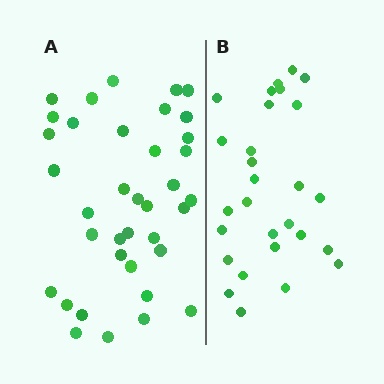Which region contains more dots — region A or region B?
Region A (the left region) has more dots.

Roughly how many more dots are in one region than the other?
Region A has roughly 8 or so more dots than region B.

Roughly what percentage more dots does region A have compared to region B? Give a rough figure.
About 30% more.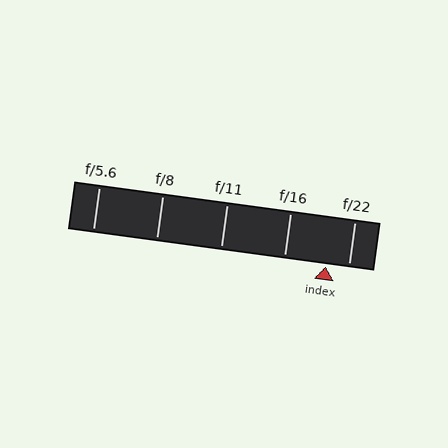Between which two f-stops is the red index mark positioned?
The index mark is between f/16 and f/22.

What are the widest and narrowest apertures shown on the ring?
The widest aperture shown is f/5.6 and the narrowest is f/22.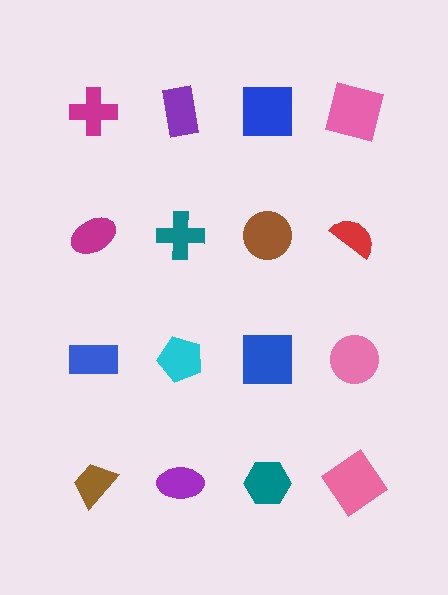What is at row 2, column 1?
A magenta ellipse.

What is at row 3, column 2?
A cyan pentagon.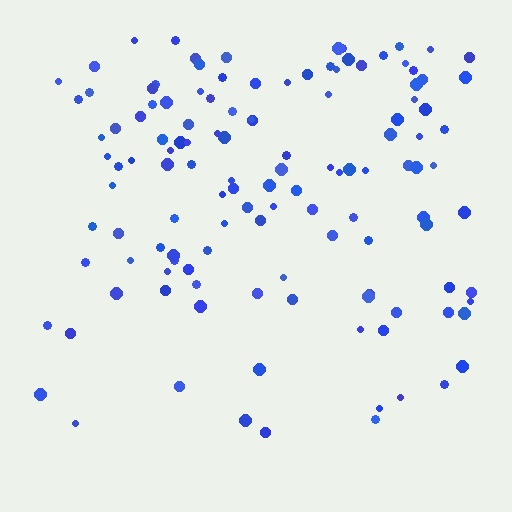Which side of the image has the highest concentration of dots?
The top.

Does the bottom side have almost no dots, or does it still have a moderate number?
Still a moderate number, just noticeably fewer than the top.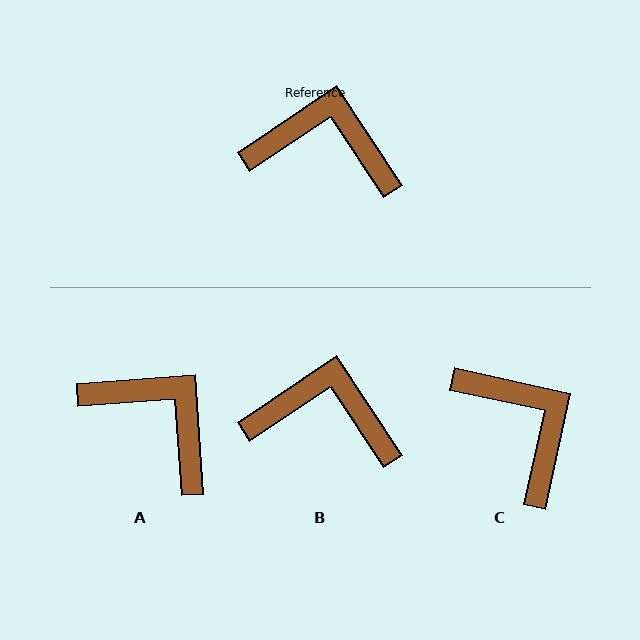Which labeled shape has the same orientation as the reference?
B.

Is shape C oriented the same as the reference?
No, it is off by about 46 degrees.